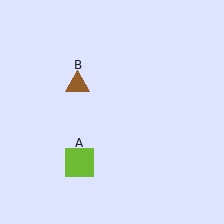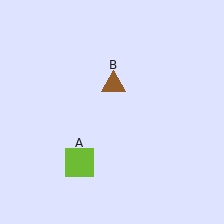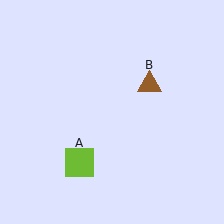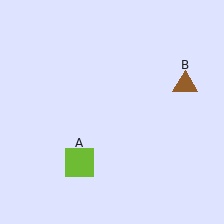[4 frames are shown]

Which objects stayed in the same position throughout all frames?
Lime square (object A) remained stationary.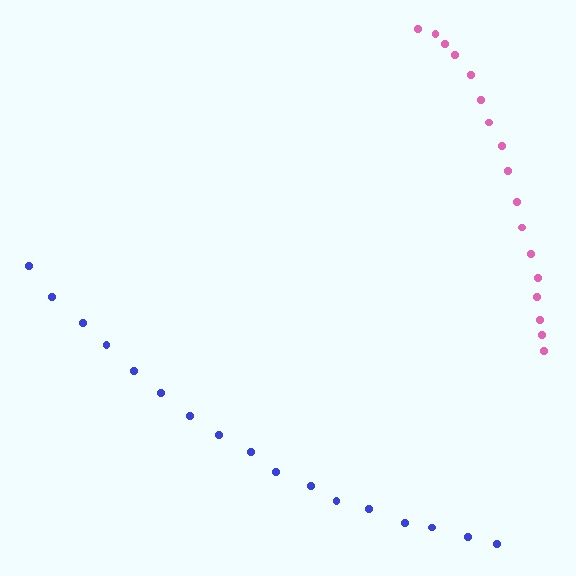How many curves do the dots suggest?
There are 2 distinct paths.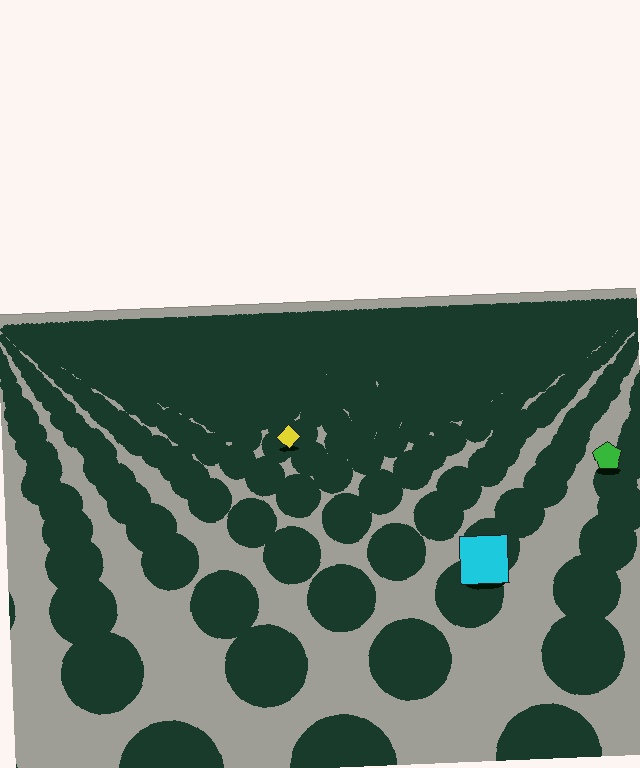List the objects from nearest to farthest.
From nearest to farthest: the cyan square, the green pentagon, the yellow diamond.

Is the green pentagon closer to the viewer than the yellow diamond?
Yes. The green pentagon is closer — you can tell from the texture gradient: the ground texture is coarser near it.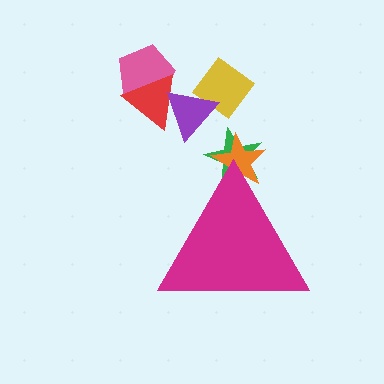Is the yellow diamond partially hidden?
No, the yellow diamond is fully visible.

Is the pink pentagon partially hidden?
No, the pink pentagon is fully visible.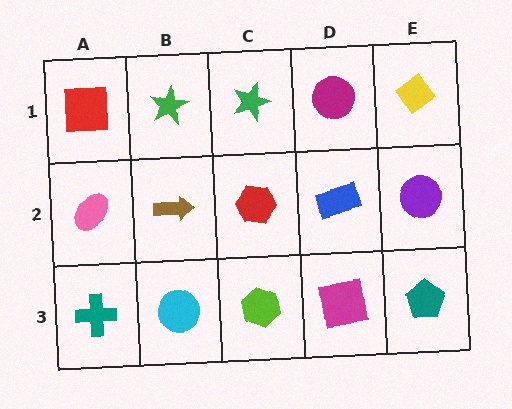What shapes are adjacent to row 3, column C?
A red hexagon (row 2, column C), a cyan circle (row 3, column B), a magenta square (row 3, column D).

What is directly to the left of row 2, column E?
A blue rectangle.